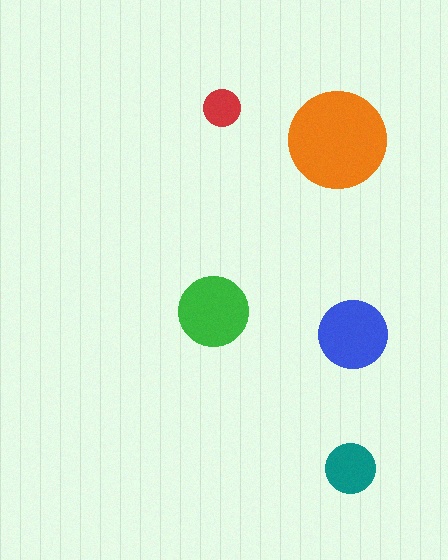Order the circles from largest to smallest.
the orange one, the green one, the blue one, the teal one, the red one.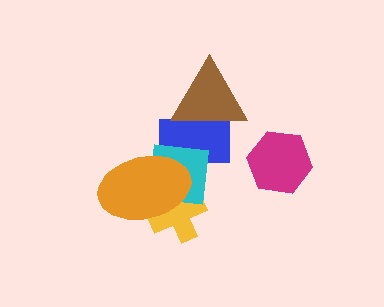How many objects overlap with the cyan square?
3 objects overlap with the cyan square.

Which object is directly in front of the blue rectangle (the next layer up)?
The cyan square is directly in front of the blue rectangle.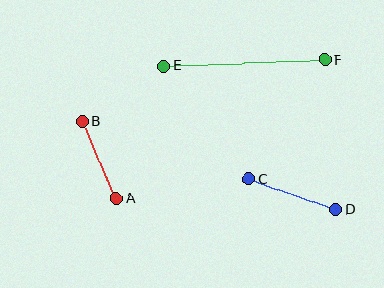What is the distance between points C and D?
The distance is approximately 92 pixels.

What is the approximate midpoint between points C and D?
The midpoint is at approximately (292, 194) pixels.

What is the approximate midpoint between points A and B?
The midpoint is at approximately (100, 160) pixels.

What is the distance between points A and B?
The distance is approximately 84 pixels.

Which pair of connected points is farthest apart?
Points E and F are farthest apart.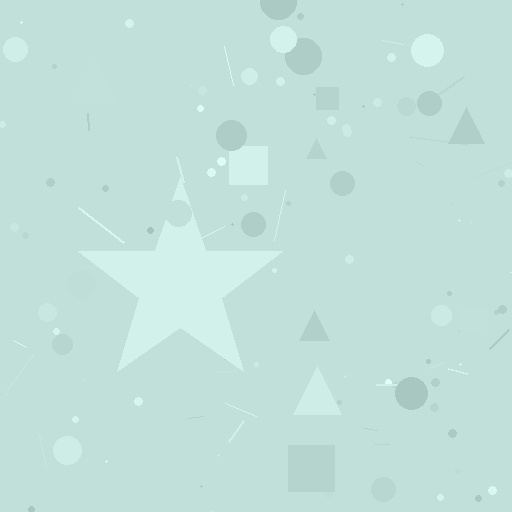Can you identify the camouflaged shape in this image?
The camouflaged shape is a star.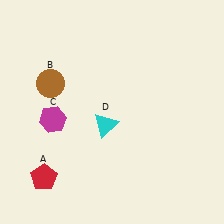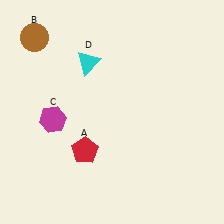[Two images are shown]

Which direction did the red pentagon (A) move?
The red pentagon (A) moved right.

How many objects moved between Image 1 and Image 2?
3 objects moved between the two images.